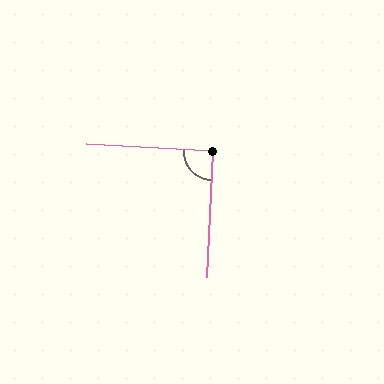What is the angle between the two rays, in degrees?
Approximately 91 degrees.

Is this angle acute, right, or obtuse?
It is approximately a right angle.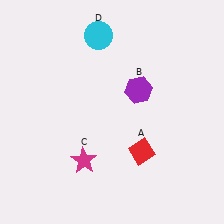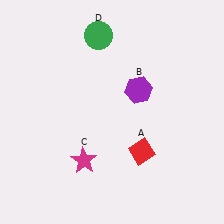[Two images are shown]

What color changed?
The circle (D) changed from cyan in Image 1 to green in Image 2.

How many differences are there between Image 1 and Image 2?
There is 1 difference between the two images.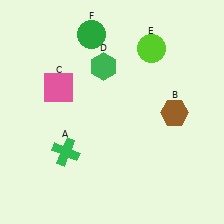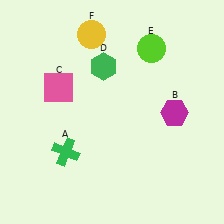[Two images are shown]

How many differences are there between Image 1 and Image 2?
There are 2 differences between the two images.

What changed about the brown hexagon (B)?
In Image 1, B is brown. In Image 2, it changed to magenta.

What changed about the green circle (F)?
In Image 1, F is green. In Image 2, it changed to yellow.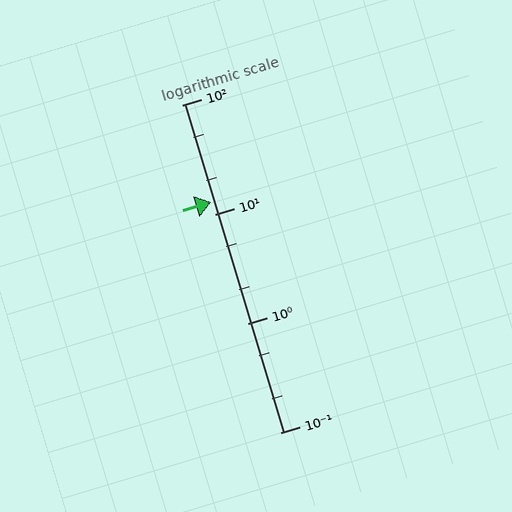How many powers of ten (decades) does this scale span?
The scale spans 3 decades, from 0.1 to 100.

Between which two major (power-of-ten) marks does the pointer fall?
The pointer is between 10 and 100.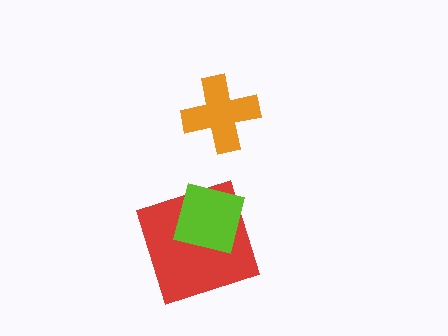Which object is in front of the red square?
The lime square is in front of the red square.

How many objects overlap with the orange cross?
0 objects overlap with the orange cross.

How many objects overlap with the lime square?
1 object overlaps with the lime square.